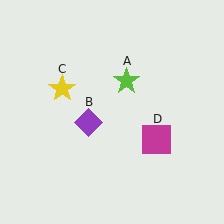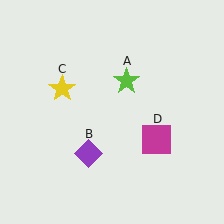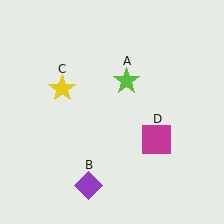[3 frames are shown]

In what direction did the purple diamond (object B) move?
The purple diamond (object B) moved down.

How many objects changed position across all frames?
1 object changed position: purple diamond (object B).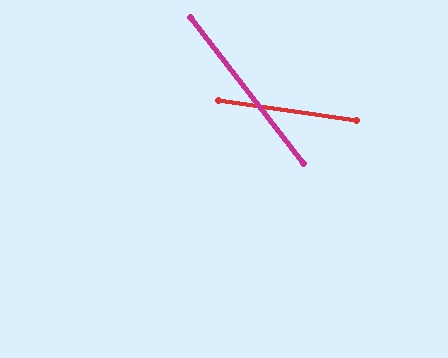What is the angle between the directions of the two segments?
Approximately 44 degrees.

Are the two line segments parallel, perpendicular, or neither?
Neither parallel nor perpendicular — they differ by about 44°.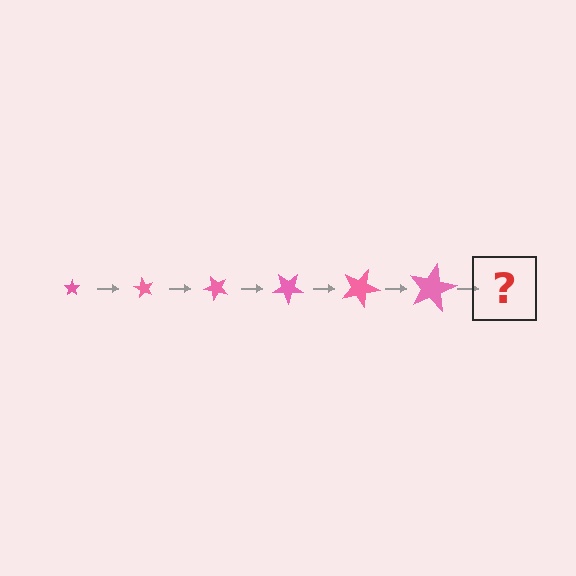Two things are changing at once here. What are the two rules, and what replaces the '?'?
The two rules are that the star grows larger each step and it rotates 60 degrees each step. The '?' should be a star, larger than the previous one and rotated 360 degrees from the start.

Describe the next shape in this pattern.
It should be a star, larger than the previous one and rotated 360 degrees from the start.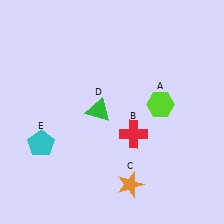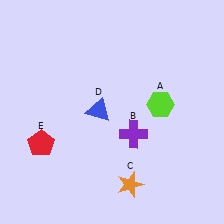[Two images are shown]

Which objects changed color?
B changed from red to purple. D changed from green to blue. E changed from cyan to red.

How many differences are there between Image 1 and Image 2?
There are 3 differences between the two images.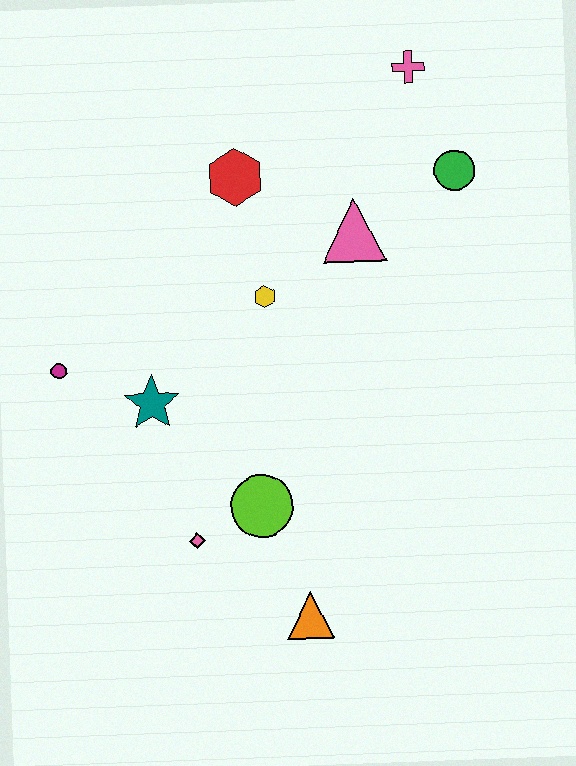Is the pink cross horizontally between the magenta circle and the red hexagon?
No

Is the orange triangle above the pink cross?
No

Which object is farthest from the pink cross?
The orange triangle is farthest from the pink cross.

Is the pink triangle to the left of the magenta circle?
No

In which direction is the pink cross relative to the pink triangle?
The pink cross is above the pink triangle.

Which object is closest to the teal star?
The magenta circle is closest to the teal star.